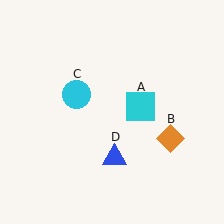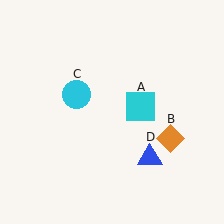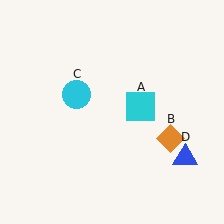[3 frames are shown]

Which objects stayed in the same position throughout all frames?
Cyan square (object A) and orange diamond (object B) and cyan circle (object C) remained stationary.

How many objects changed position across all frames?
1 object changed position: blue triangle (object D).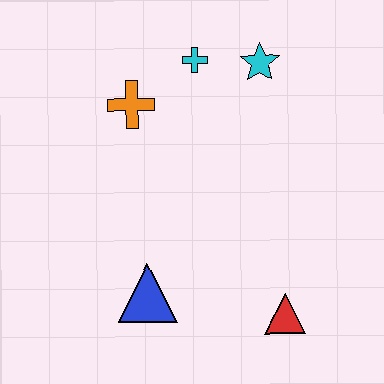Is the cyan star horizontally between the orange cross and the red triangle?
Yes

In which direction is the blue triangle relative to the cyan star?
The blue triangle is below the cyan star.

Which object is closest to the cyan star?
The cyan cross is closest to the cyan star.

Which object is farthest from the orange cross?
The red triangle is farthest from the orange cross.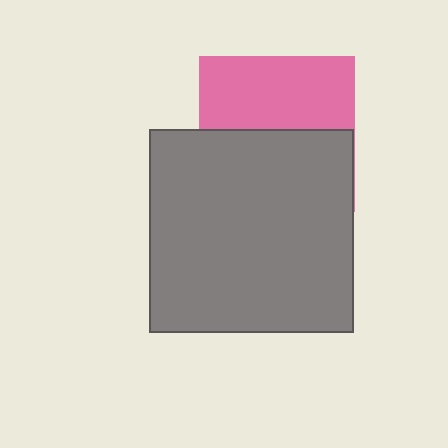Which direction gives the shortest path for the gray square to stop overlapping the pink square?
Moving down gives the shortest separation.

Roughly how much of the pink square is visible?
About half of it is visible (roughly 48%).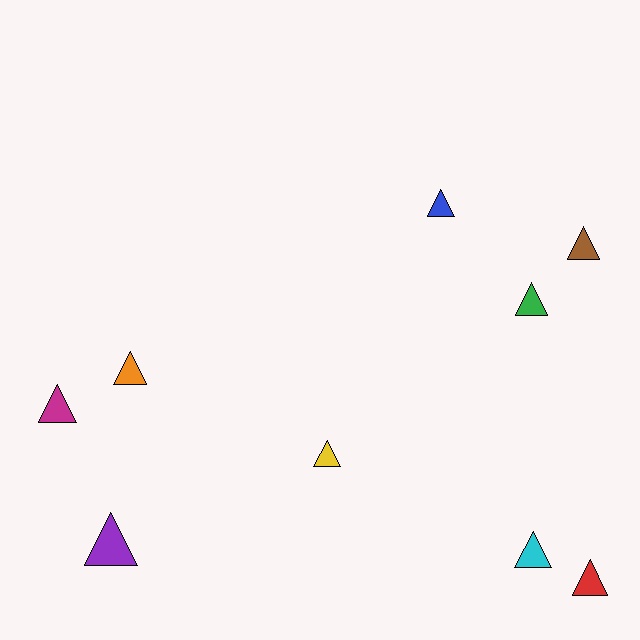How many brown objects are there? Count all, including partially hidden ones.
There is 1 brown object.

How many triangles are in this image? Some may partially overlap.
There are 9 triangles.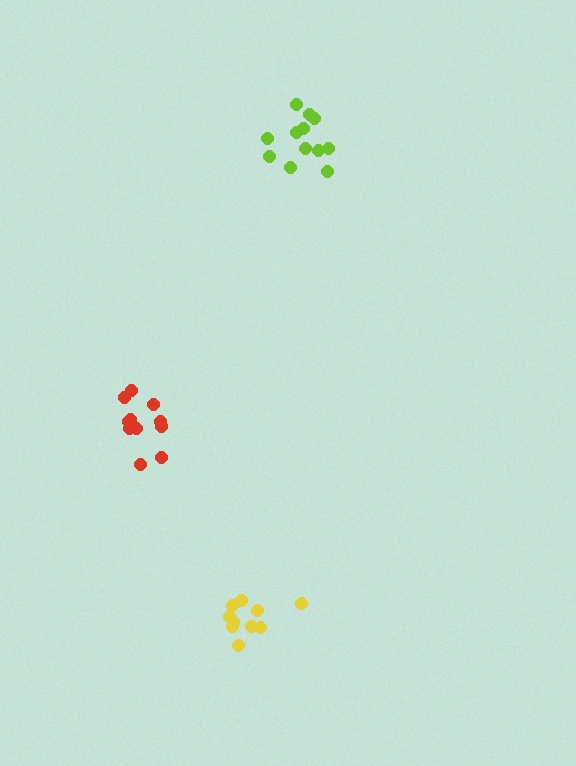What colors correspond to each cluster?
The clusters are colored: yellow, lime, red.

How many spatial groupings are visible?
There are 3 spatial groupings.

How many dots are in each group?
Group 1: 10 dots, Group 2: 12 dots, Group 3: 11 dots (33 total).